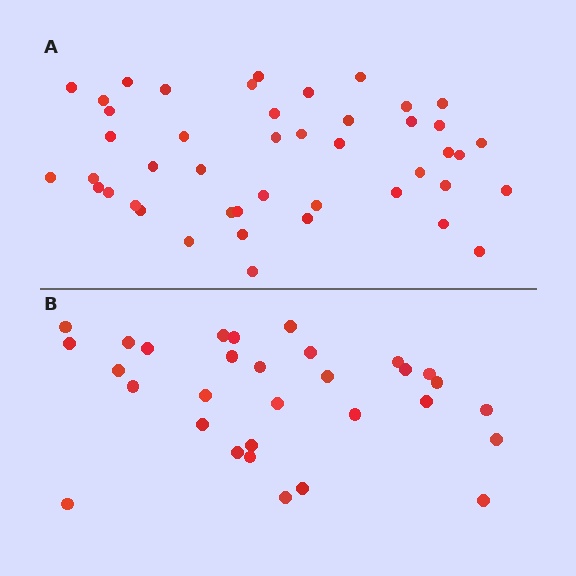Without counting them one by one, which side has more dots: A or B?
Region A (the top region) has more dots.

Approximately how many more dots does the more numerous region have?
Region A has approximately 15 more dots than region B.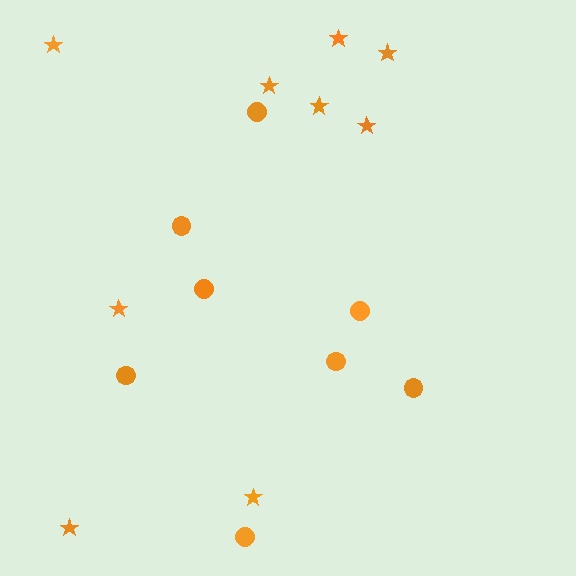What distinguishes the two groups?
There are 2 groups: one group of circles (8) and one group of stars (9).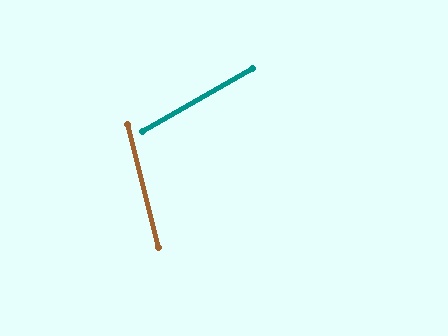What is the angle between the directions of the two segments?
Approximately 74 degrees.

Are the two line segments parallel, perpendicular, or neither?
Neither parallel nor perpendicular — they differ by about 74°.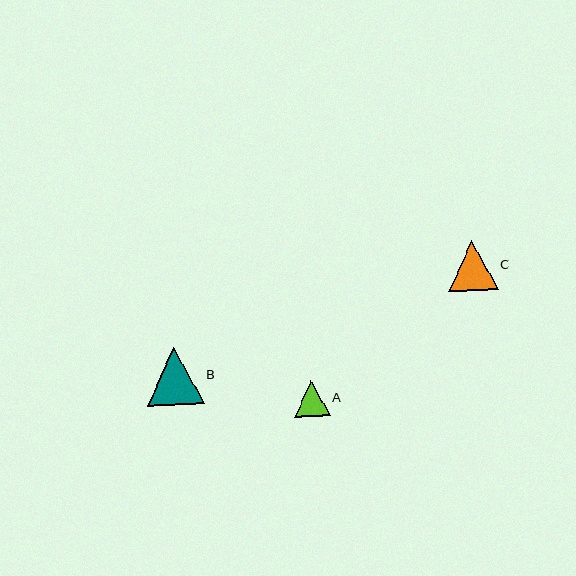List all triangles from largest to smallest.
From largest to smallest: B, C, A.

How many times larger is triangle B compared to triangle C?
Triangle B is approximately 1.1 times the size of triangle C.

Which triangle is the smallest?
Triangle A is the smallest with a size of approximately 36 pixels.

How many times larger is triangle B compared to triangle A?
Triangle B is approximately 1.6 times the size of triangle A.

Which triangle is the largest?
Triangle B is the largest with a size of approximately 57 pixels.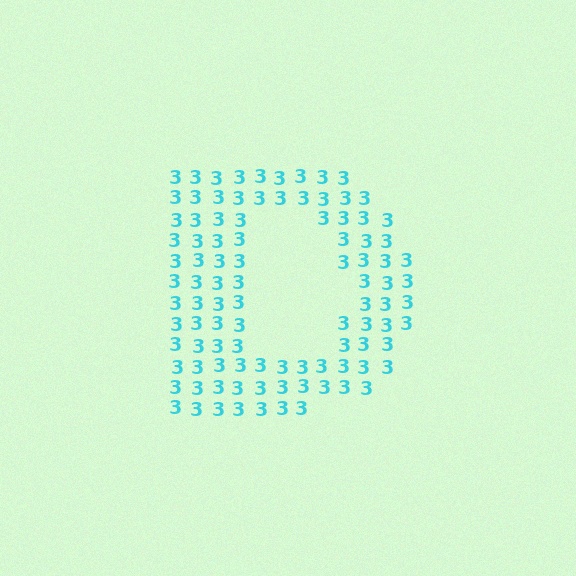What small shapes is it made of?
It is made of small digit 3's.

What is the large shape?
The large shape is the letter D.